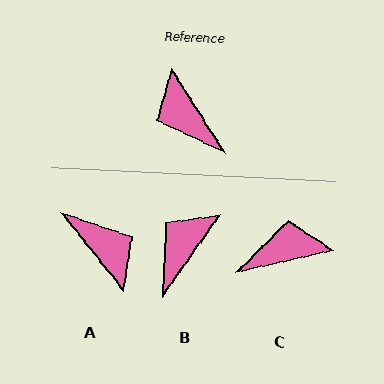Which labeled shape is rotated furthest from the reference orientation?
A, about 173 degrees away.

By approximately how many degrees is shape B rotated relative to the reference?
Approximately 67 degrees clockwise.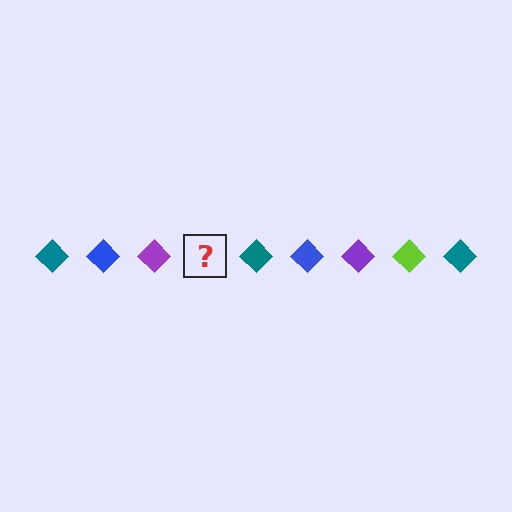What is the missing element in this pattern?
The missing element is a lime diamond.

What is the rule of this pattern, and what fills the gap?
The rule is that the pattern cycles through teal, blue, purple, lime diamonds. The gap should be filled with a lime diamond.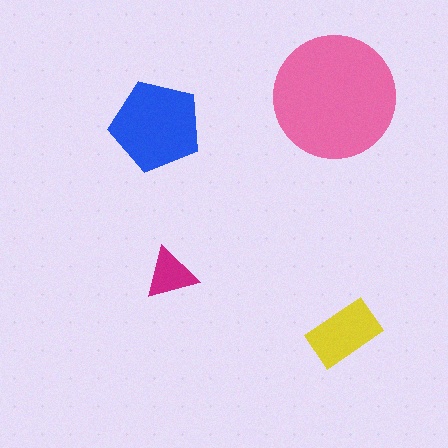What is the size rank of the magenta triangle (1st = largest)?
4th.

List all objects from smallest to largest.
The magenta triangle, the yellow rectangle, the blue pentagon, the pink circle.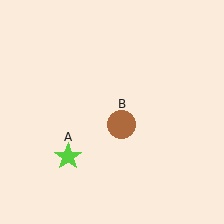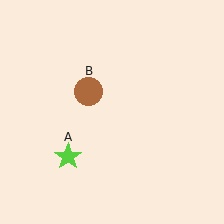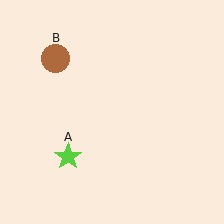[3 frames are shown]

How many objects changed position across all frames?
1 object changed position: brown circle (object B).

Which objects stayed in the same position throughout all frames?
Lime star (object A) remained stationary.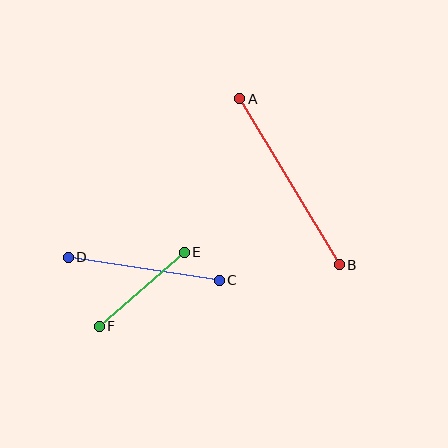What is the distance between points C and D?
The distance is approximately 153 pixels.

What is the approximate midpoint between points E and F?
The midpoint is at approximately (142, 289) pixels.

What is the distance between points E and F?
The distance is approximately 113 pixels.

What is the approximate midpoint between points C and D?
The midpoint is at approximately (144, 269) pixels.